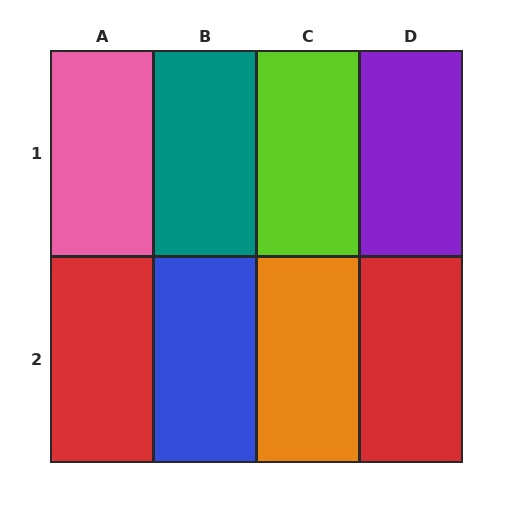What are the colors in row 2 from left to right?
Red, blue, orange, red.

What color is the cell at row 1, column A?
Pink.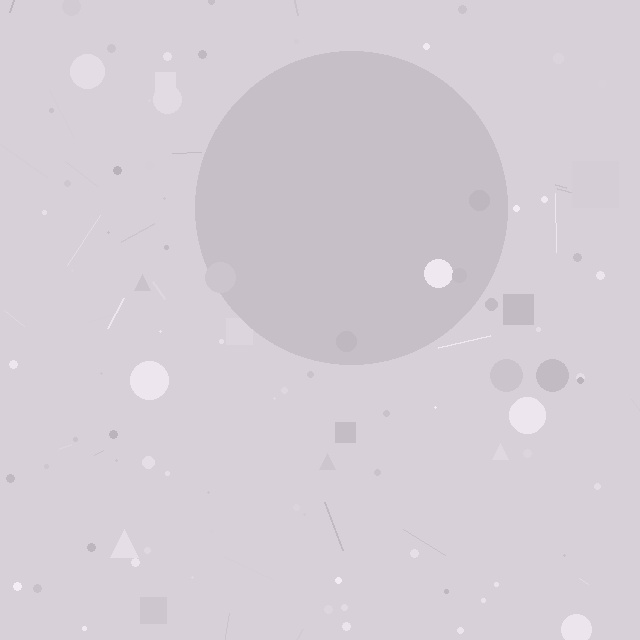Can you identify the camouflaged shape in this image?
The camouflaged shape is a circle.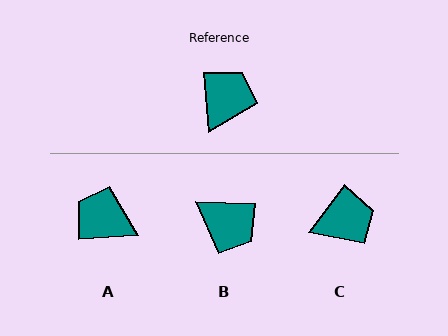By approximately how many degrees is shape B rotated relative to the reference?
Approximately 96 degrees clockwise.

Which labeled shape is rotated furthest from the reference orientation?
B, about 96 degrees away.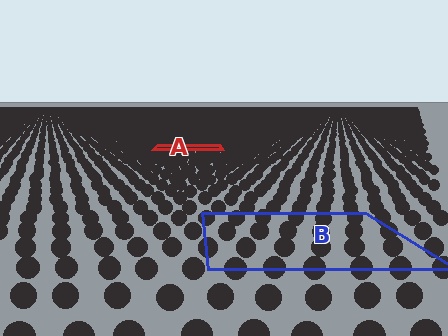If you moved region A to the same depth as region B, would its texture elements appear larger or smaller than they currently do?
They would appear larger. At a closer depth, the same texture elements are projected at a bigger on-screen size.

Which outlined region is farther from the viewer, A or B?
Region A is farther from the viewer — the texture elements inside it appear smaller and more densely packed.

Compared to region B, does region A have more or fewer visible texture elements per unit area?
Region A has more texture elements per unit area — they are packed more densely because it is farther away.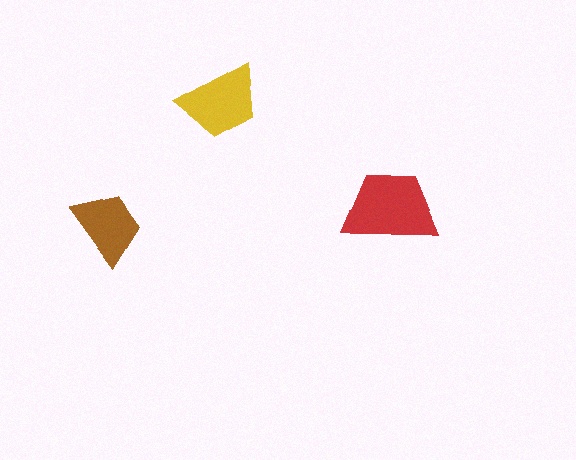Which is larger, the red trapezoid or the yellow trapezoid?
The red one.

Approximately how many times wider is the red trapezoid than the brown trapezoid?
About 1.5 times wider.